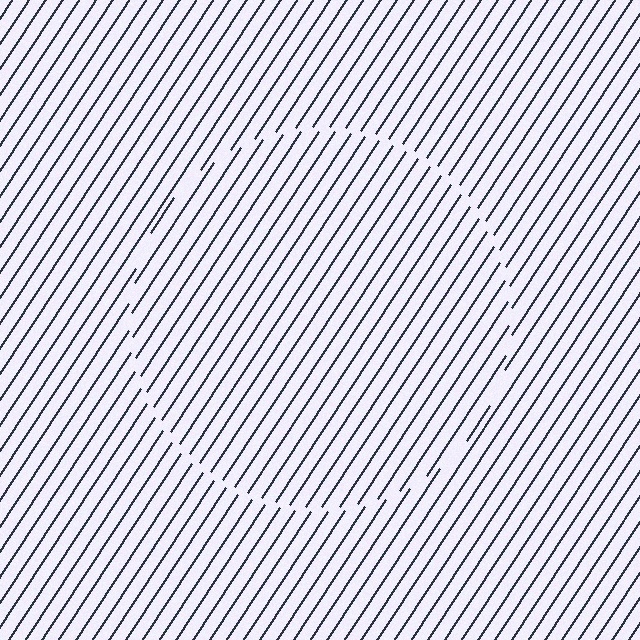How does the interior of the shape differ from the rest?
The interior of the shape contains the same grating, shifted by half a period — the contour is defined by the phase discontinuity where line-ends from the inner and outer gratings abut.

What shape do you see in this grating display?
An illusory circle. The interior of the shape contains the same grating, shifted by half a period — the contour is defined by the phase discontinuity where line-ends from the inner and outer gratings abut.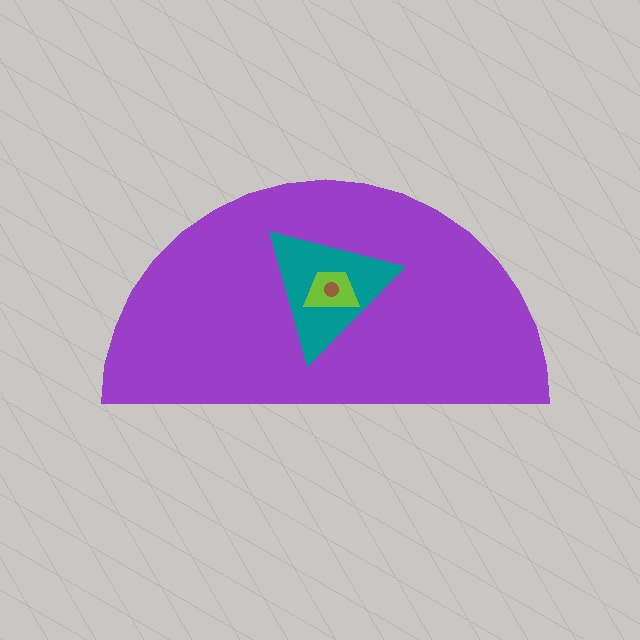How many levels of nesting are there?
4.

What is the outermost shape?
The purple semicircle.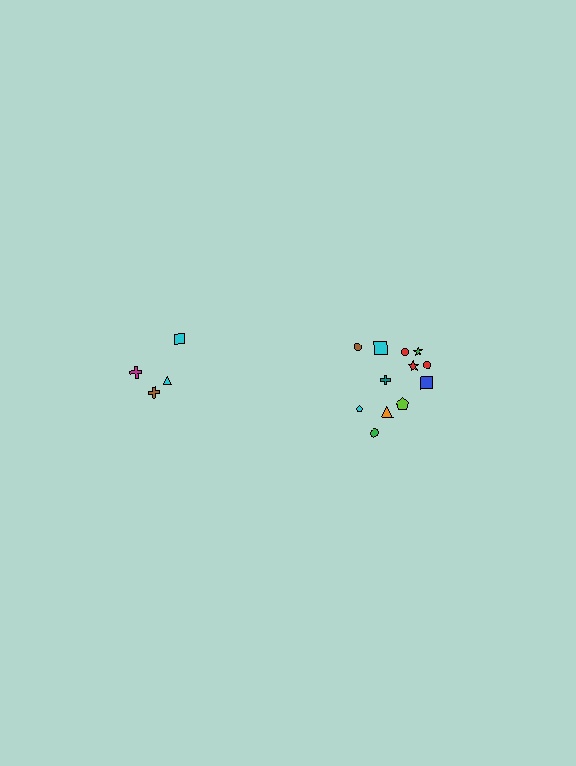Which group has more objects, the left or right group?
The right group.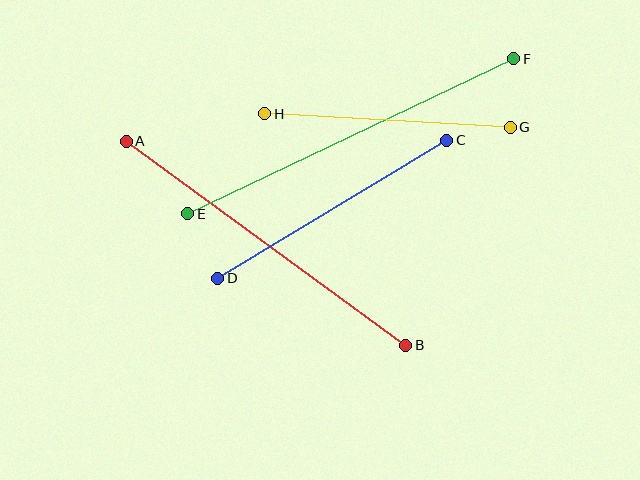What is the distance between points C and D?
The distance is approximately 267 pixels.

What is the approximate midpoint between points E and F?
The midpoint is at approximately (351, 136) pixels.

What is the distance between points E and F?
The distance is approximately 361 pixels.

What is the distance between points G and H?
The distance is approximately 246 pixels.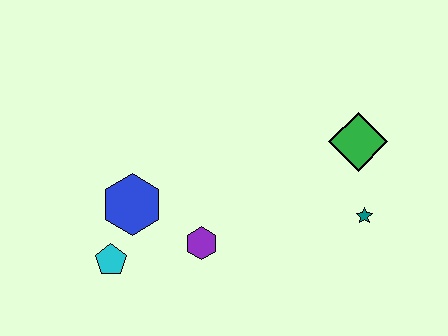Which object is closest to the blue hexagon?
The cyan pentagon is closest to the blue hexagon.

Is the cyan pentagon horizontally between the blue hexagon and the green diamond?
No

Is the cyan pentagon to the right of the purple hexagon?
No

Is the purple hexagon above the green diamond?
No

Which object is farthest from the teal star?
The cyan pentagon is farthest from the teal star.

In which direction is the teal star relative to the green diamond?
The teal star is below the green diamond.